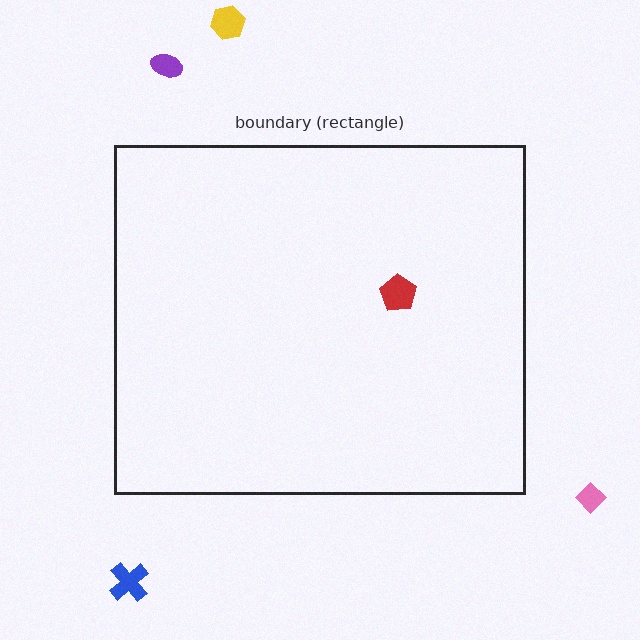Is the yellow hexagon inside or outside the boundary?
Outside.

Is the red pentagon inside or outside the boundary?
Inside.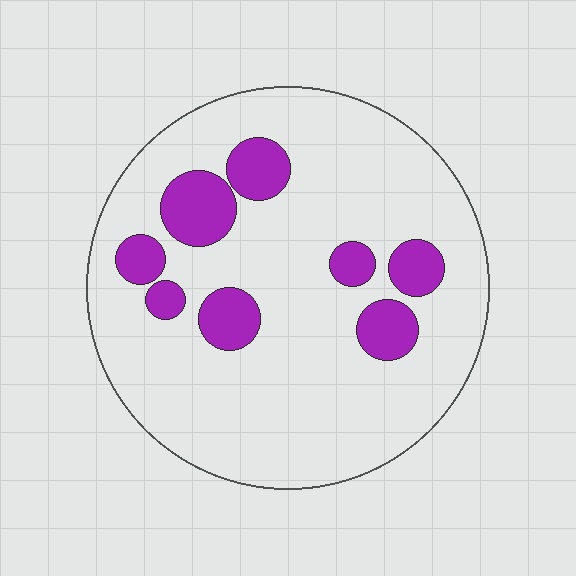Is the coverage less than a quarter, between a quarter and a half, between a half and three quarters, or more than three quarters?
Less than a quarter.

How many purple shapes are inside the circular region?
8.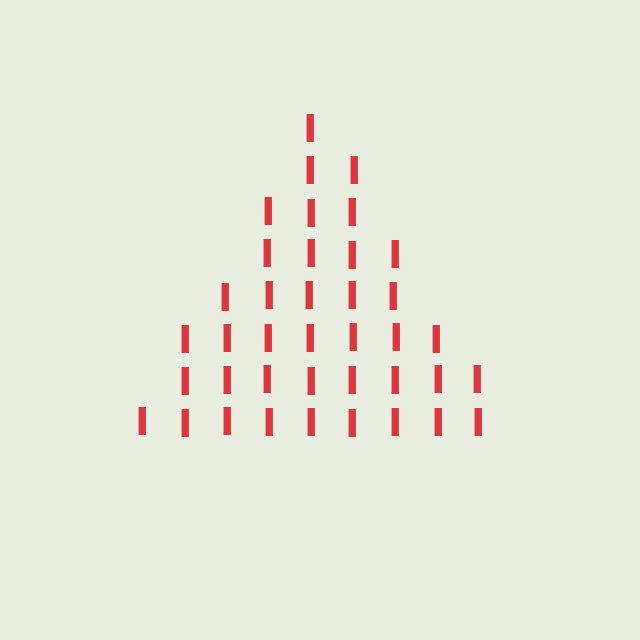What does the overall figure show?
The overall figure shows a triangle.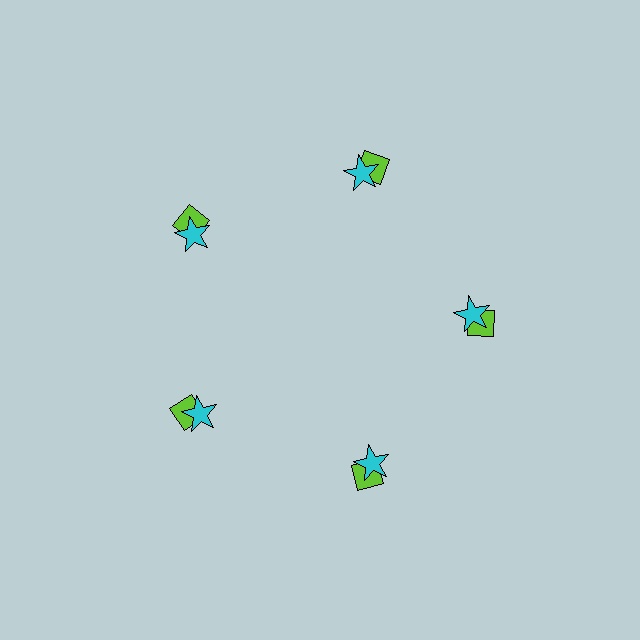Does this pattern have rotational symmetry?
Yes, this pattern has 5-fold rotational symmetry. It looks the same after rotating 72 degrees around the center.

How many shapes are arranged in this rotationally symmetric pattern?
There are 10 shapes, arranged in 5 groups of 2.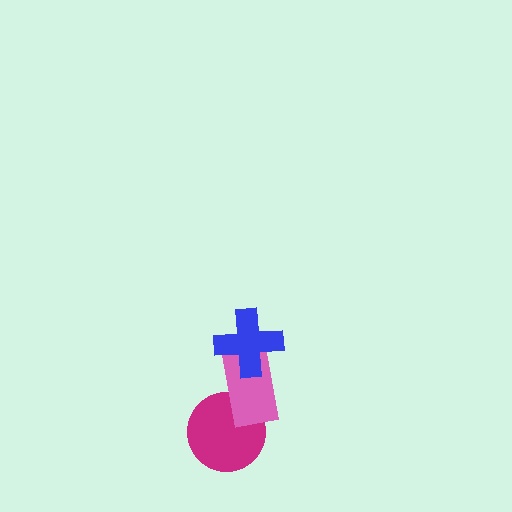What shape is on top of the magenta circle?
The pink rectangle is on top of the magenta circle.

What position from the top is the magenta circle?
The magenta circle is 3rd from the top.